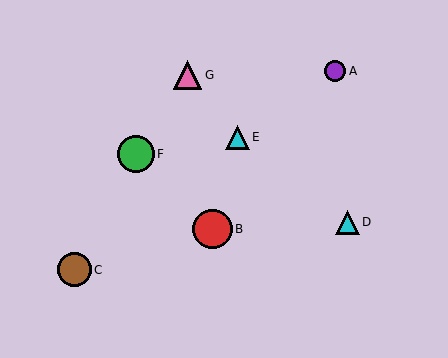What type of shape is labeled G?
Shape G is a pink triangle.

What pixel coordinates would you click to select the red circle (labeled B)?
Click at (212, 229) to select the red circle B.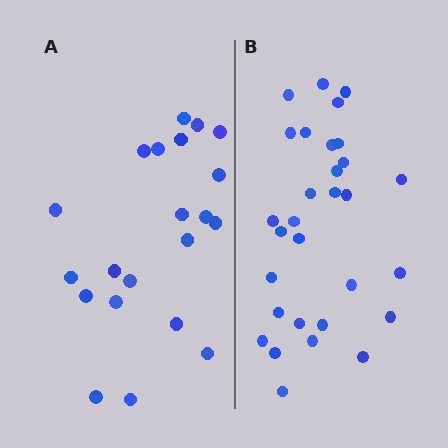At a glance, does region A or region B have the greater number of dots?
Region B (the right region) has more dots.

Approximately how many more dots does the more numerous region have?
Region B has roughly 8 or so more dots than region A.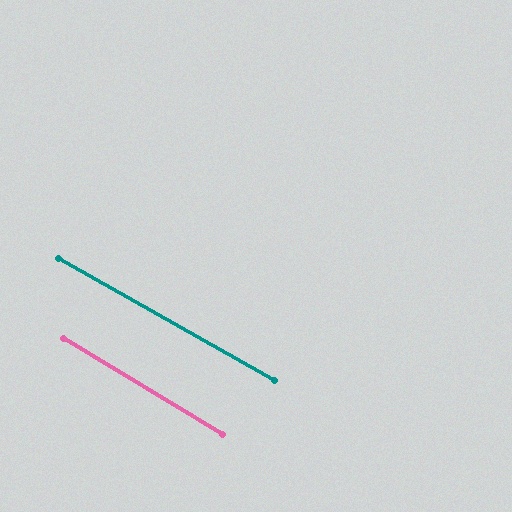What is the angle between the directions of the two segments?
Approximately 2 degrees.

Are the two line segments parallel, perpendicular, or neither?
Parallel — their directions differ by only 1.8°.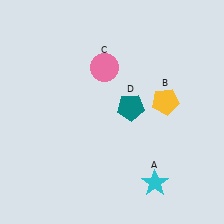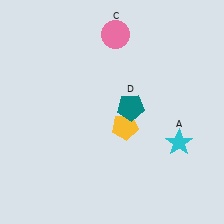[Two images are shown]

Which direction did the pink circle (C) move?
The pink circle (C) moved up.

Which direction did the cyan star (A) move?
The cyan star (A) moved up.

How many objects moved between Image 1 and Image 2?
3 objects moved between the two images.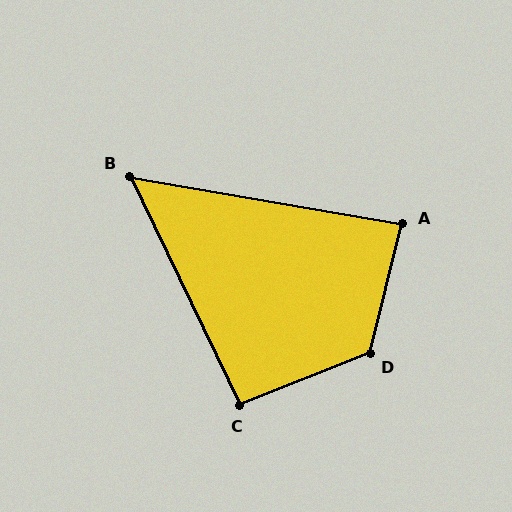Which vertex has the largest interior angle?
D, at approximately 126 degrees.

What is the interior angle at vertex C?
Approximately 94 degrees (approximately right).